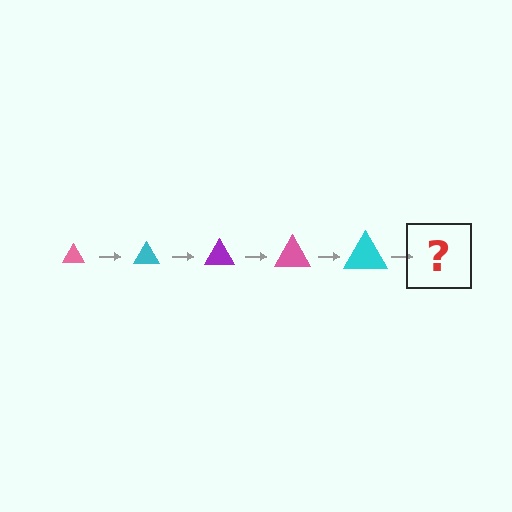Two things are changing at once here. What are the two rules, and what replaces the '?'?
The two rules are that the triangle grows larger each step and the color cycles through pink, cyan, and purple. The '?' should be a purple triangle, larger than the previous one.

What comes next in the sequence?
The next element should be a purple triangle, larger than the previous one.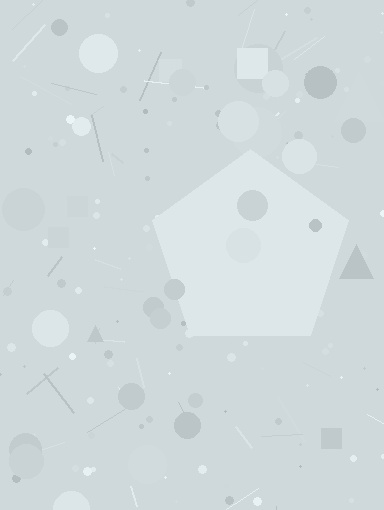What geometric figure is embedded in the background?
A pentagon is embedded in the background.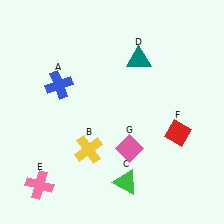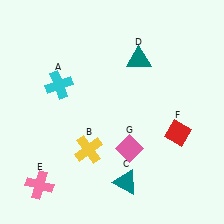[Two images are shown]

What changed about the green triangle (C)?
In Image 1, C is green. In Image 2, it changed to teal.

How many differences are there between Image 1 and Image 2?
There are 2 differences between the two images.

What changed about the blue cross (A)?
In Image 1, A is blue. In Image 2, it changed to cyan.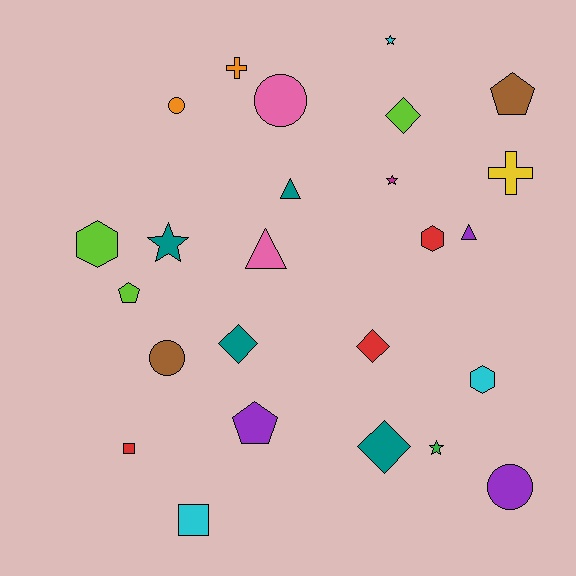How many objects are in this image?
There are 25 objects.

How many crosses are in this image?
There are 2 crosses.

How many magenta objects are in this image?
There is 1 magenta object.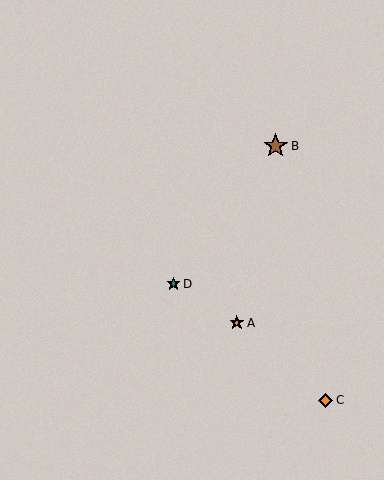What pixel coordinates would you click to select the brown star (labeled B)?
Click at (276, 146) to select the brown star B.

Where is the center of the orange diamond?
The center of the orange diamond is at (326, 400).